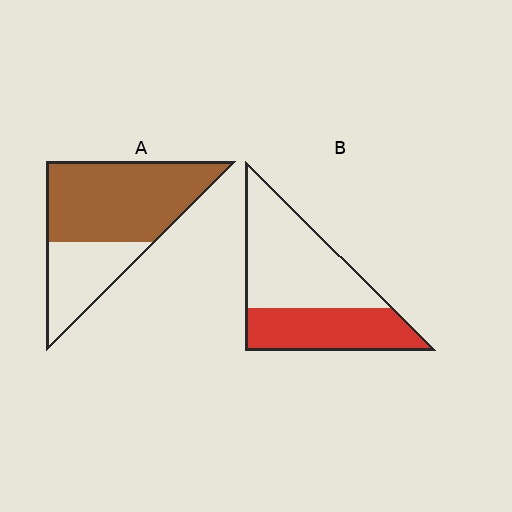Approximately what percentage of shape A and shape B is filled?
A is approximately 65% and B is approximately 40%.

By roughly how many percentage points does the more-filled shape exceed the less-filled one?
By roughly 25 percentage points (A over B).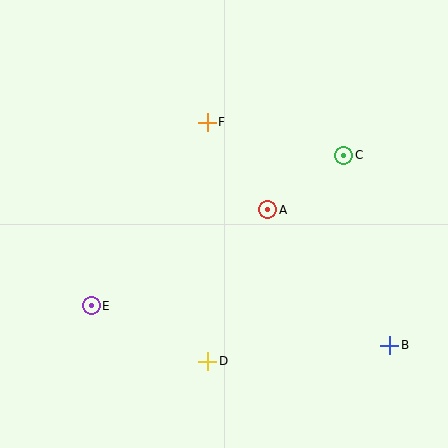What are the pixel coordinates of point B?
Point B is at (390, 345).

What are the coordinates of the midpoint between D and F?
The midpoint between D and F is at (207, 242).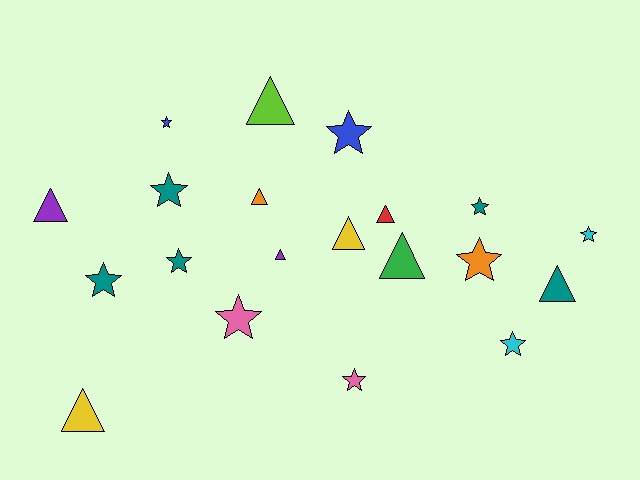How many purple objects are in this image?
There are 2 purple objects.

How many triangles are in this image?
There are 9 triangles.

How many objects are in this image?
There are 20 objects.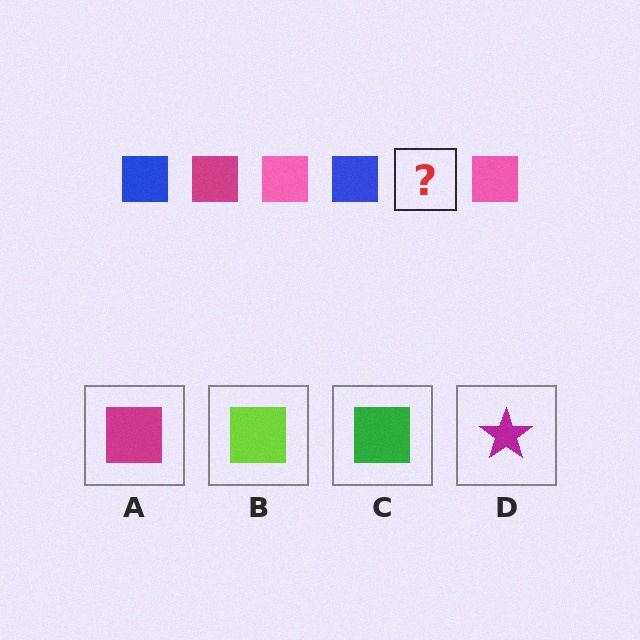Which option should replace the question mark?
Option A.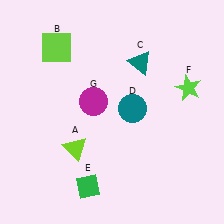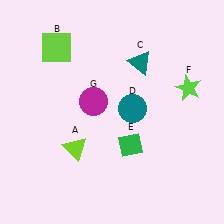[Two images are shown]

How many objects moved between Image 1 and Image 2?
1 object moved between the two images.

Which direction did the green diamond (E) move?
The green diamond (E) moved right.